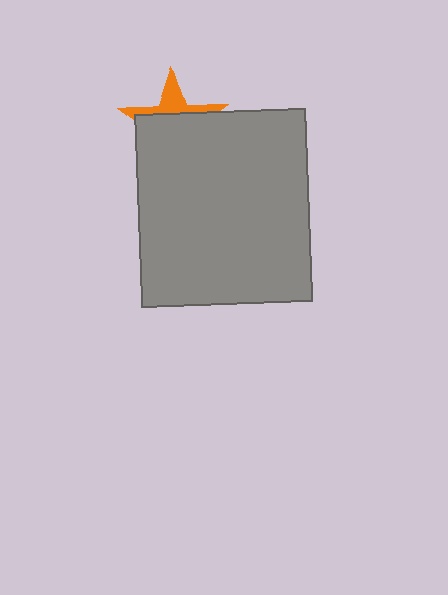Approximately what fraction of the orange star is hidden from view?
Roughly 66% of the orange star is hidden behind the gray rectangle.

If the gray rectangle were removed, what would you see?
You would see the complete orange star.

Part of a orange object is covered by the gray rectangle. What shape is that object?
It is a star.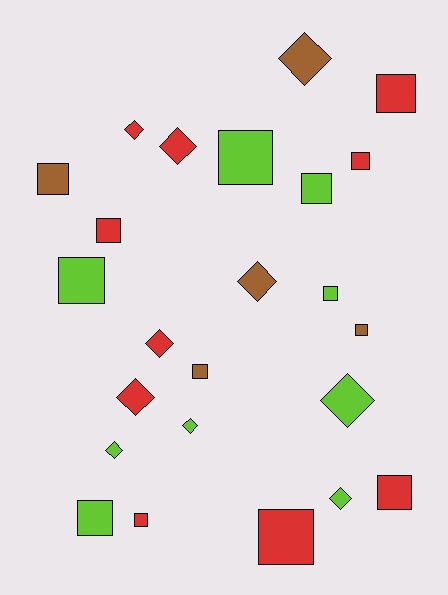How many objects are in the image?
There are 24 objects.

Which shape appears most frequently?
Square, with 14 objects.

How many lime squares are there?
There are 5 lime squares.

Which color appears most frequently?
Red, with 10 objects.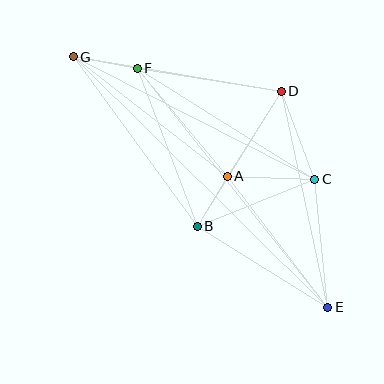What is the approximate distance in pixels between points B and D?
The distance between B and D is approximately 159 pixels.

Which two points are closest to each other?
Points A and B are closest to each other.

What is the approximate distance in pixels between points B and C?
The distance between B and C is approximately 126 pixels.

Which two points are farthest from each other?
Points E and G are farthest from each other.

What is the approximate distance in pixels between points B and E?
The distance between B and E is approximately 154 pixels.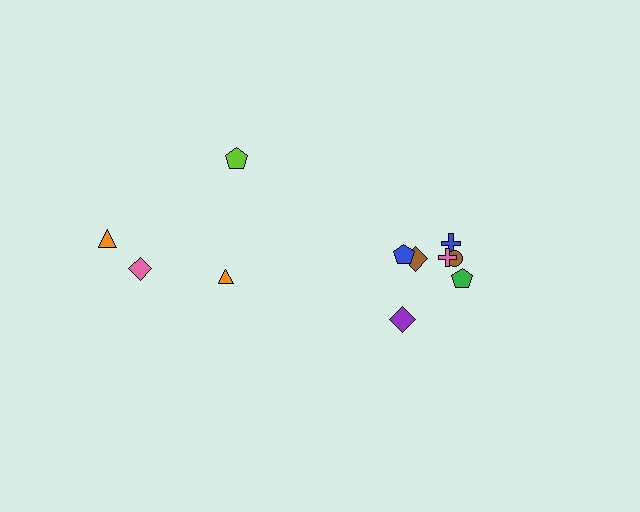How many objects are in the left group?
There are 4 objects.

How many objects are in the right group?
There are 7 objects.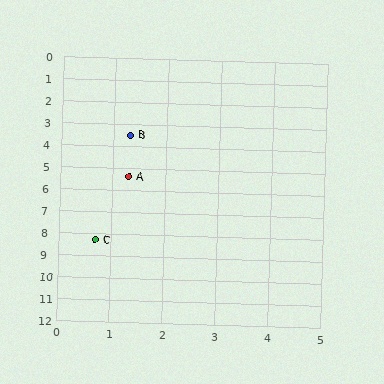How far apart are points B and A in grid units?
Points B and A are about 1.9 grid units apart.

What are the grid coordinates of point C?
Point C is at approximately (0.7, 8.3).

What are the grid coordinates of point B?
Point B is at approximately (1.3, 3.5).